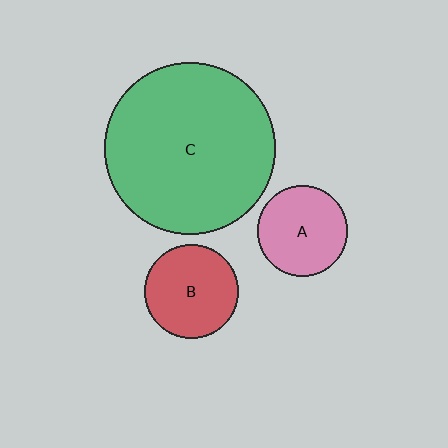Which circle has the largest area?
Circle C (green).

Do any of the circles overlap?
No, none of the circles overlap.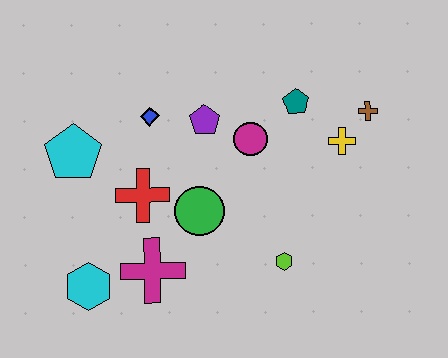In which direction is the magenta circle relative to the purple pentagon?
The magenta circle is to the right of the purple pentagon.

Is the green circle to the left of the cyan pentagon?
No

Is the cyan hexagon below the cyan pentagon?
Yes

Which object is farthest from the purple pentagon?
The cyan hexagon is farthest from the purple pentagon.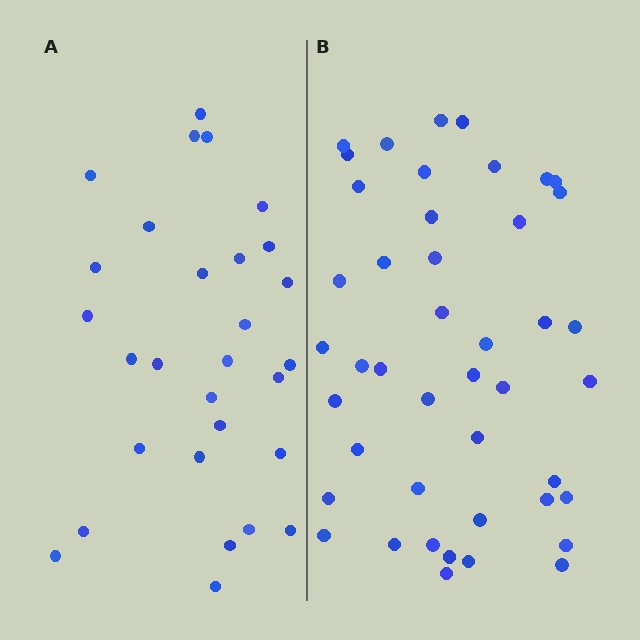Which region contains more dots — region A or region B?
Region B (the right region) has more dots.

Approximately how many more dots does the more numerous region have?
Region B has approximately 15 more dots than region A.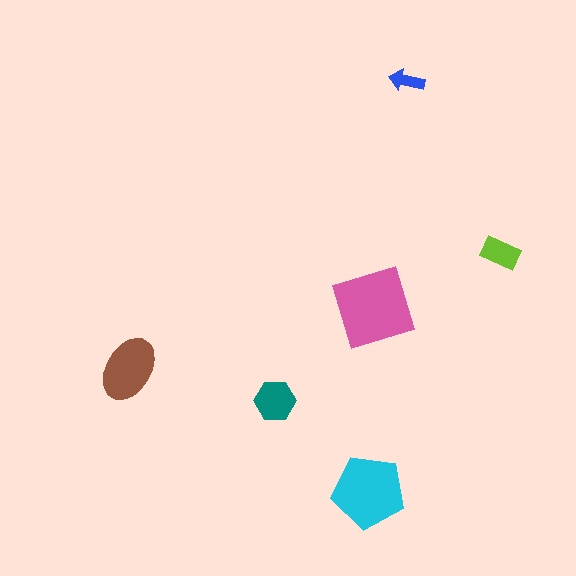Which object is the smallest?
The blue arrow.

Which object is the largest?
The pink diamond.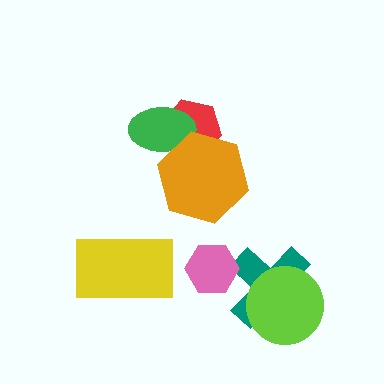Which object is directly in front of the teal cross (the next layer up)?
The lime circle is directly in front of the teal cross.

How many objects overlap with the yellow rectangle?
0 objects overlap with the yellow rectangle.